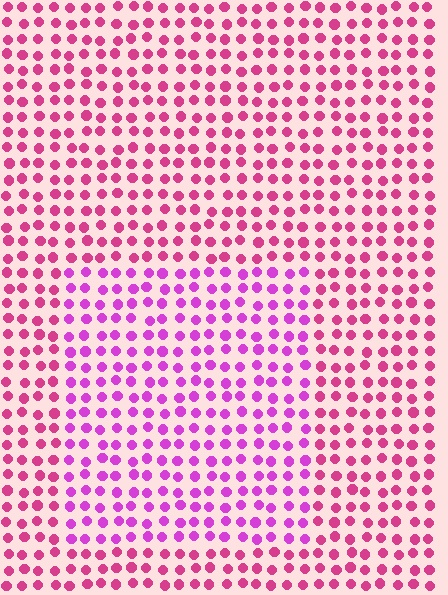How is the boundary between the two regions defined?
The boundary is defined purely by a slight shift in hue (about 29 degrees). Spacing, size, and orientation are identical on both sides.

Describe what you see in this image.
The image is filled with small magenta elements in a uniform arrangement. A rectangle-shaped region is visible where the elements are tinted to a slightly different hue, forming a subtle color boundary.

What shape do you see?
I see a rectangle.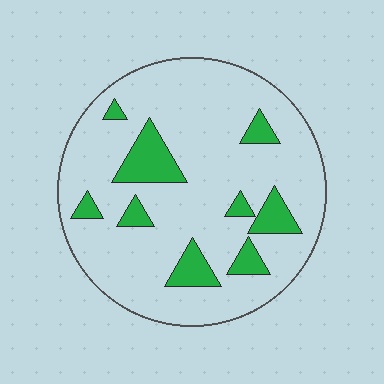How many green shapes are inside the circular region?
9.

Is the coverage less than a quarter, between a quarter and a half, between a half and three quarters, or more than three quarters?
Less than a quarter.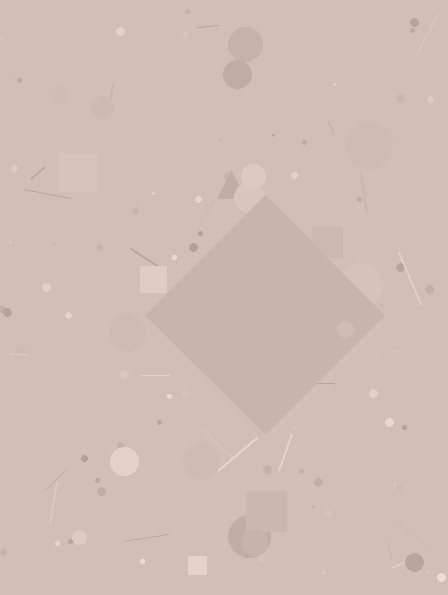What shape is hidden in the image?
A diamond is hidden in the image.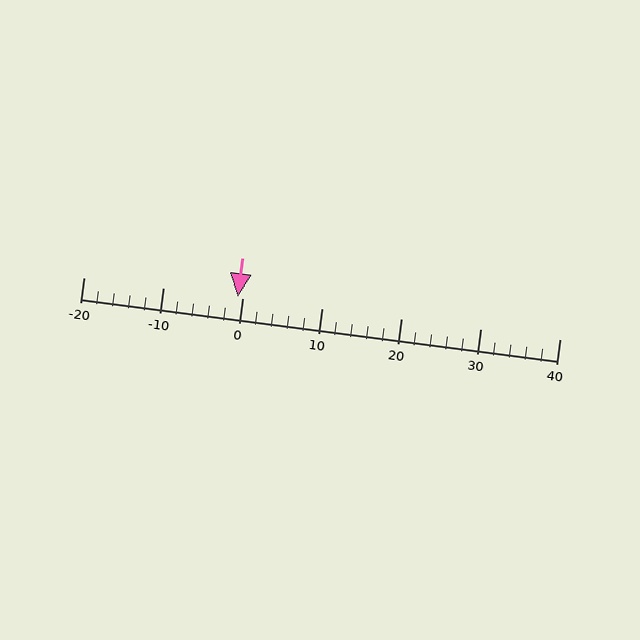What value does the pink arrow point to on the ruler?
The pink arrow points to approximately -1.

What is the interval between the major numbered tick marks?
The major tick marks are spaced 10 units apart.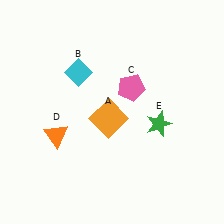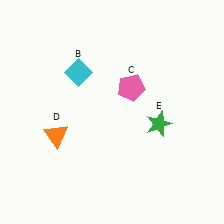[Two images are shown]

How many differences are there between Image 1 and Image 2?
There is 1 difference between the two images.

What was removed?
The orange square (A) was removed in Image 2.